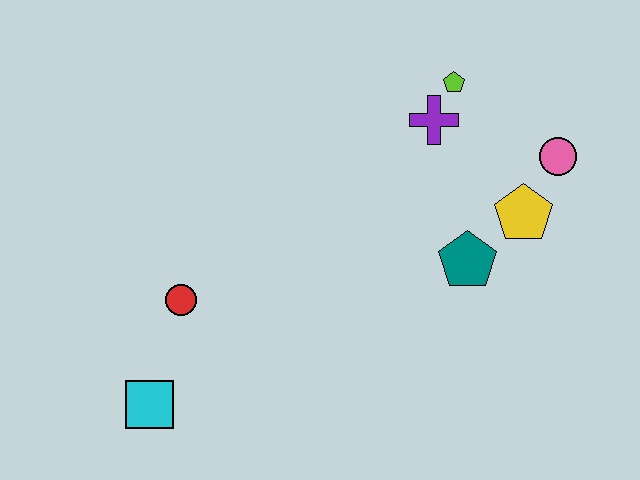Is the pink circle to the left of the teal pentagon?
No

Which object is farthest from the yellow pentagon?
The cyan square is farthest from the yellow pentagon.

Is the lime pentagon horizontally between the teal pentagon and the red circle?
Yes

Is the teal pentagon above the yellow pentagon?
No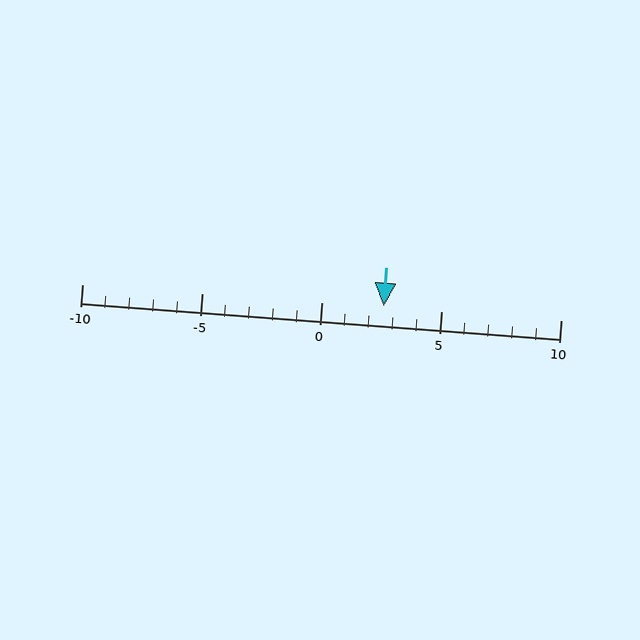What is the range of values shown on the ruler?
The ruler shows values from -10 to 10.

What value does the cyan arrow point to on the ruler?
The cyan arrow points to approximately 3.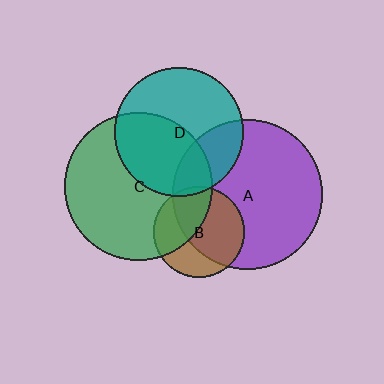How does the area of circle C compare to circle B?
Approximately 2.7 times.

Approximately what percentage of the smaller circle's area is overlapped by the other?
Approximately 5%.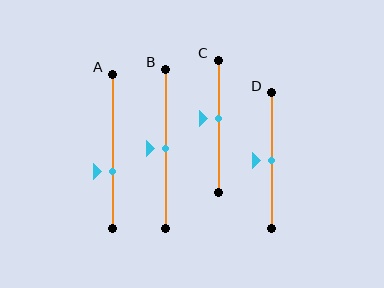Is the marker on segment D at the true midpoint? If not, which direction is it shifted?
Yes, the marker on segment D is at the true midpoint.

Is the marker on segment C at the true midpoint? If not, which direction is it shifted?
No, the marker on segment C is shifted upward by about 6% of the segment length.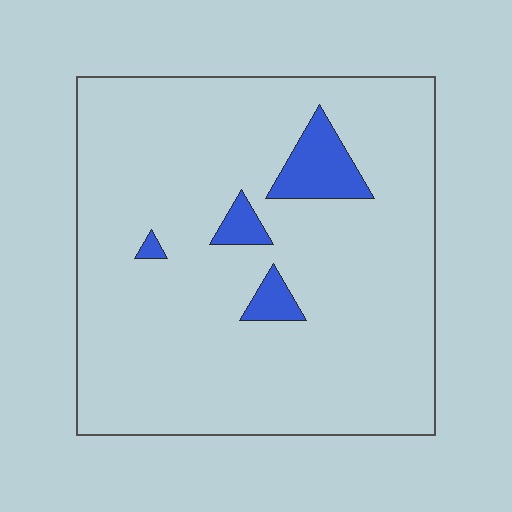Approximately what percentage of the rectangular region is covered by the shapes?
Approximately 5%.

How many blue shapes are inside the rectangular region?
4.